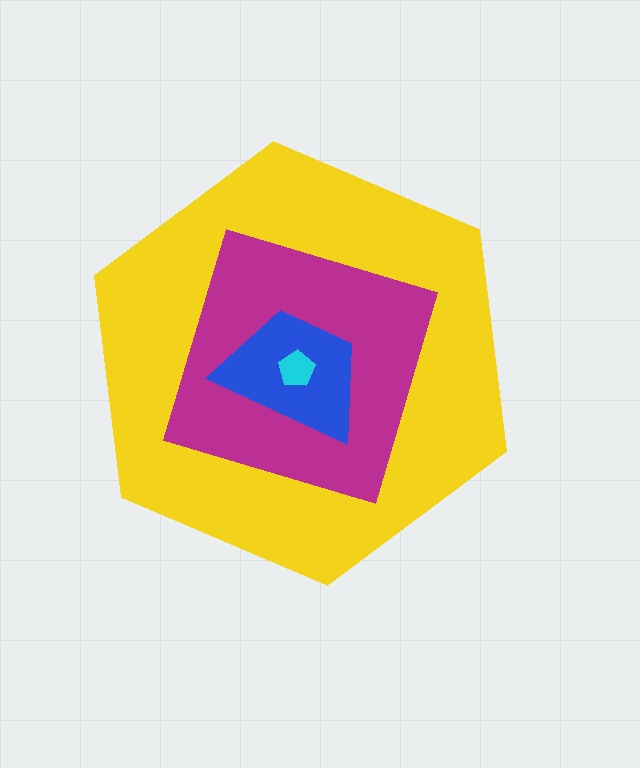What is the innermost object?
The cyan pentagon.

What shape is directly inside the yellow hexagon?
The magenta diamond.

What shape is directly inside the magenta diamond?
The blue trapezoid.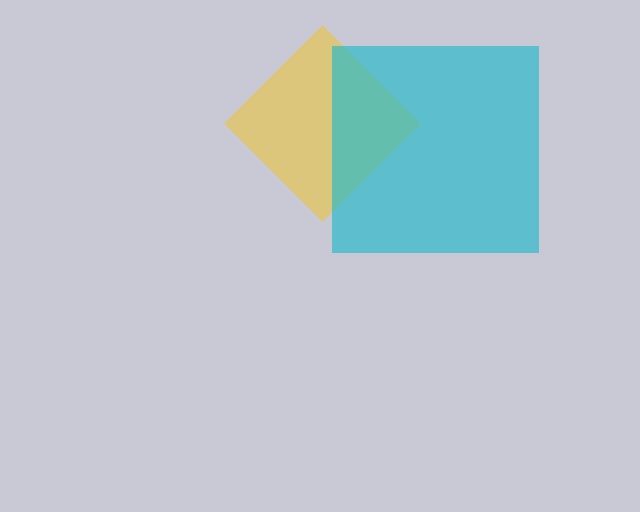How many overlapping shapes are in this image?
There are 2 overlapping shapes in the image.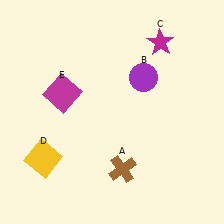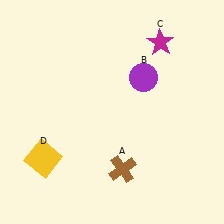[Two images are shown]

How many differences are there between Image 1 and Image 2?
There is 1 difference between the two images.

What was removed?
The magenta square (E) was removed in Image 2.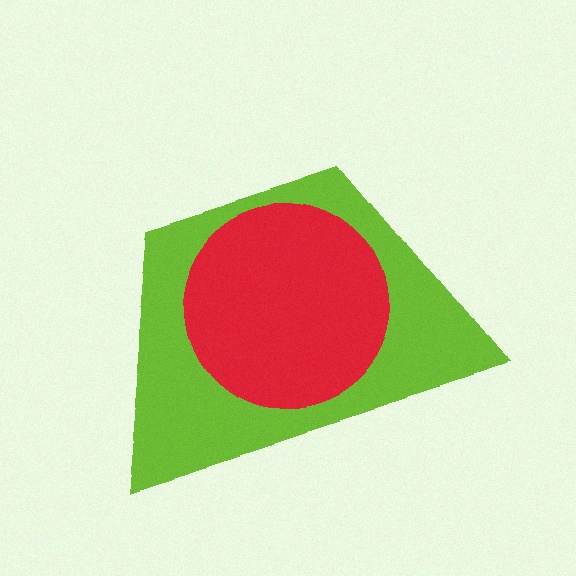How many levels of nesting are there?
2.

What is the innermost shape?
The red circle.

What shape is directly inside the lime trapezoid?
The red circle.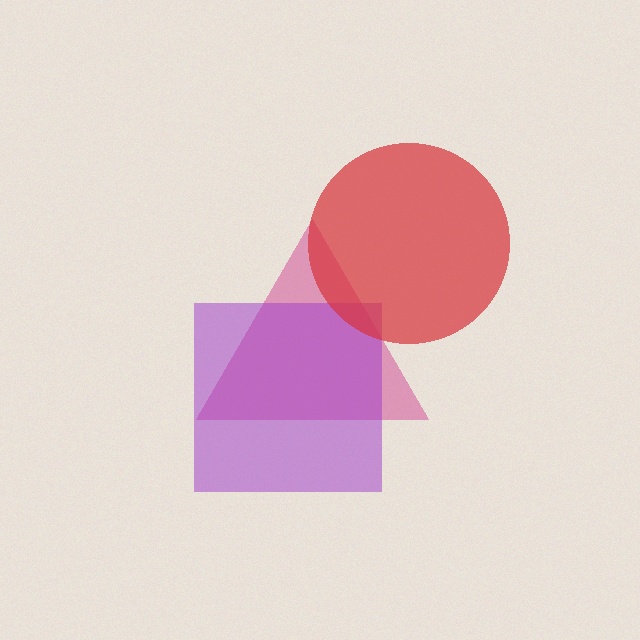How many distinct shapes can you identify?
There are 3 distinct shapes: a magenta triangle, a purple square, a red circle.